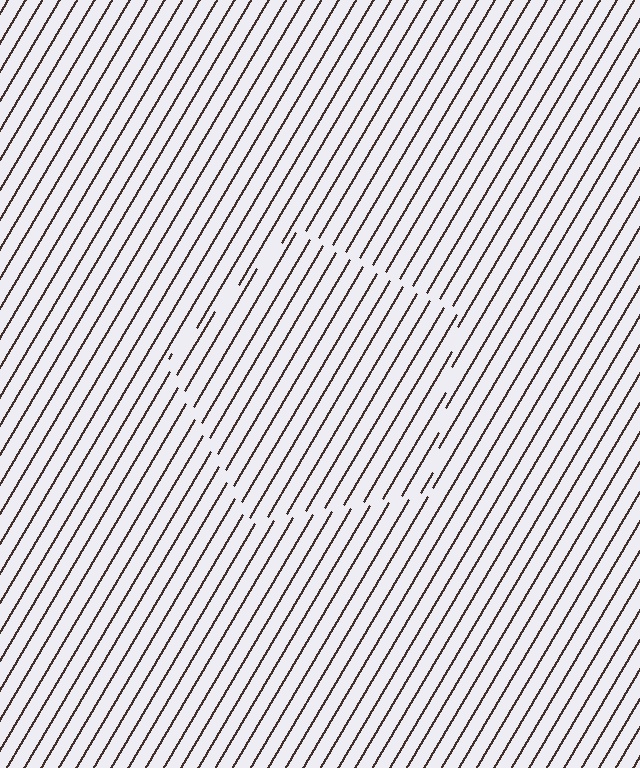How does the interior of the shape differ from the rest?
The interior of the shape contains the same grating, shifted by half a period — the contour is defined by the phase discontinuity where line-ends from the inner and outer gratings abut.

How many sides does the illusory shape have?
5 sides — the line-ends trace a pentagon.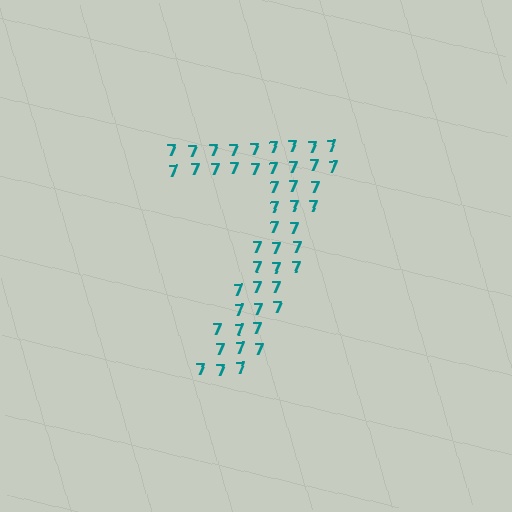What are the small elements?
The small elements are digit 7's.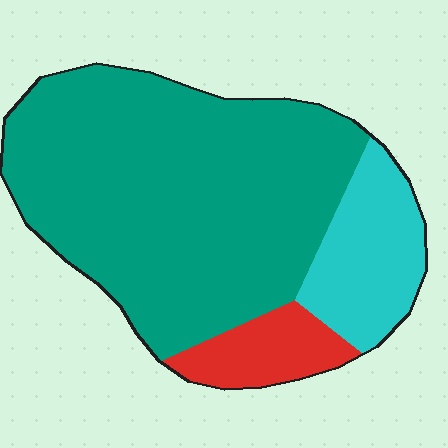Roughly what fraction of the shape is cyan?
Cyan covers 17% of the shape.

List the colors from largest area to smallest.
From largest to smallest: teal, cyan, red.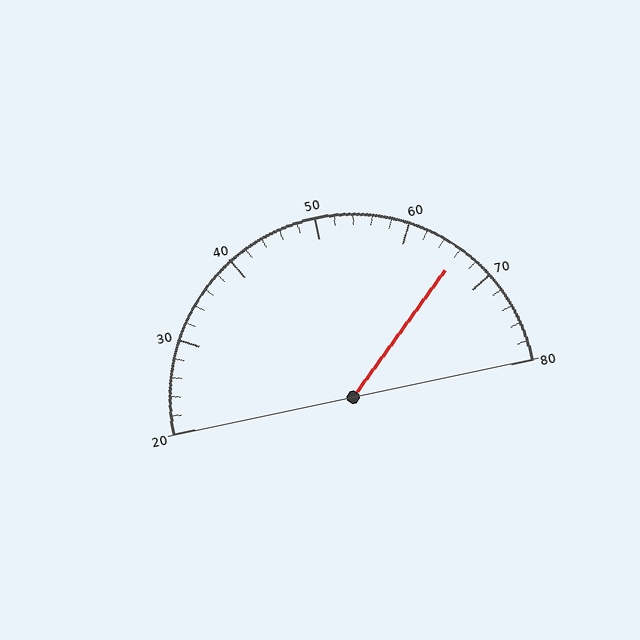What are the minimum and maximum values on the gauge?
The gauge ranges from 20 to 80.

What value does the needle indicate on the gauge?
The needle indicates approximately 66.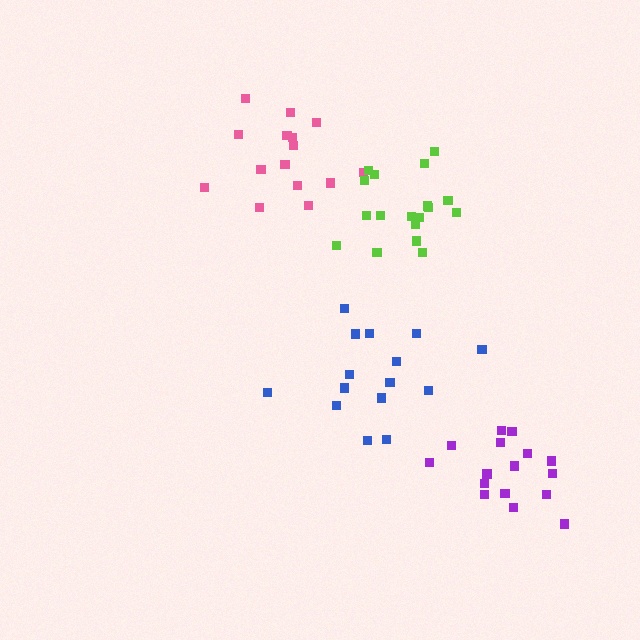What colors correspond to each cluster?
The clusters are colored: purple, blue, pink, lime.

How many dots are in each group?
Group 1: 16 dots, Group 2: 15 dots, Group 3: 15 dots, Group 4: 18 dots (64 total).